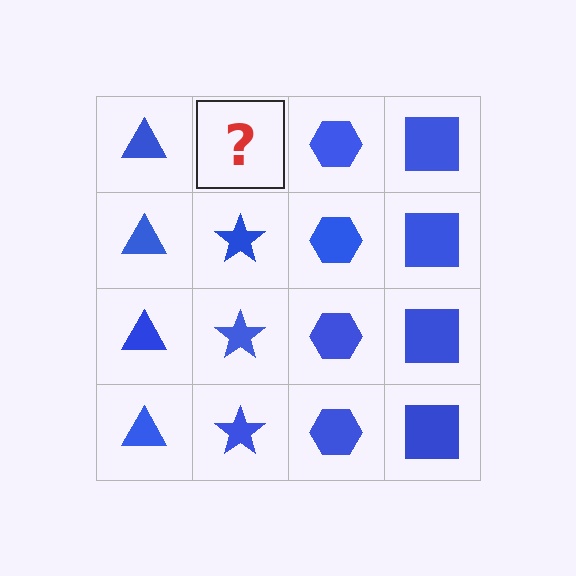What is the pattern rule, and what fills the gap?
The rule is that each column has a consistent shape. The gap should be filled with a blue star.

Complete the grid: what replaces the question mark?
The question mark should be replaced with a blue star.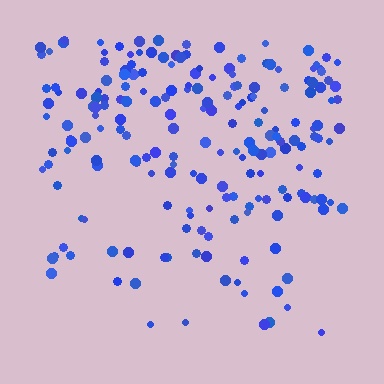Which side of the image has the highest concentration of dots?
The top.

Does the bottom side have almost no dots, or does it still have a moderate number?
Still a moderate number, just noticeably fewer than the top.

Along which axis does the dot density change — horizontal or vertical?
Vertical.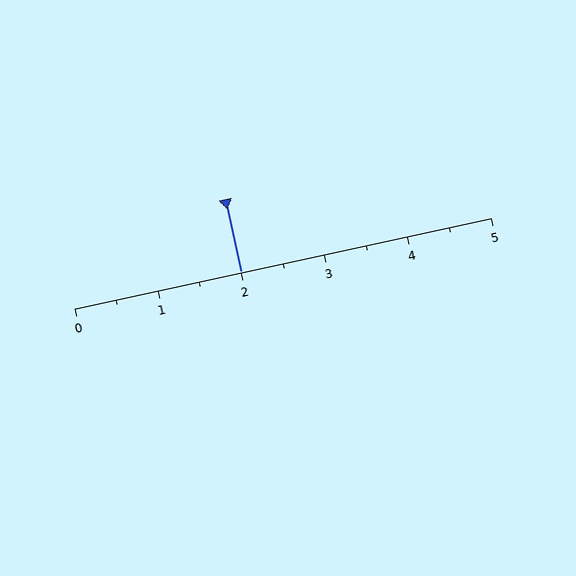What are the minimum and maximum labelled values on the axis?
The axis runs from 0 to 5.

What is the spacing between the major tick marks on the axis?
The major ticks are spaced 1 apart.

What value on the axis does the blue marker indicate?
The marker indicates approximately 2.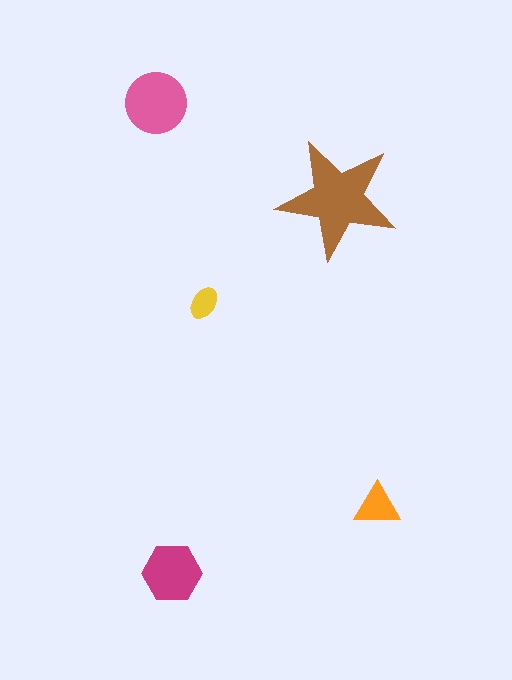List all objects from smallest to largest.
The yellow ellipse, the orange triangle, the magenta hexagon, the pink circle, the brown star.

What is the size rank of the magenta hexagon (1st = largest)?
3rd.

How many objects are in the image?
There are 5 objects in the image.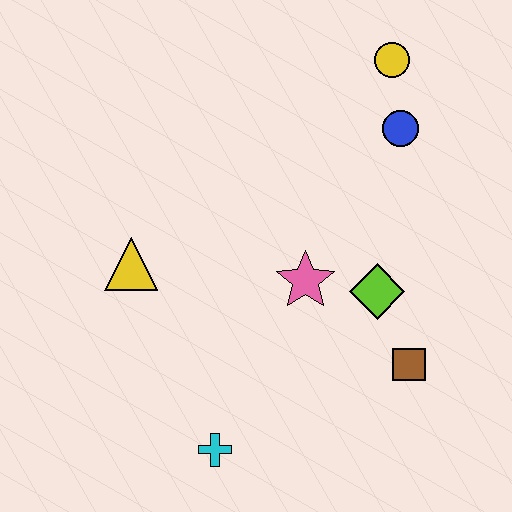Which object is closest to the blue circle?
The yellow circle is closest to the blue circle.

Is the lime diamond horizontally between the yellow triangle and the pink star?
No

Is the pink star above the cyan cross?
Yes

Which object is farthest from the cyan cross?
The yellow circle is farthest from the cyan cross.